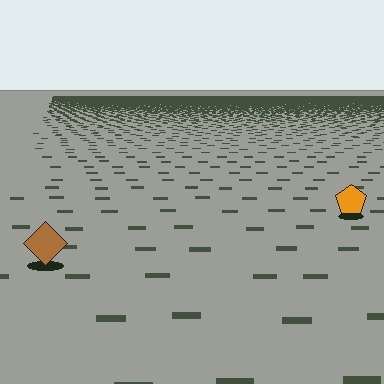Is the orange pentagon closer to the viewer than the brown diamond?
No. The brown diamond is closer — you can tell from the texture gradient: the ground texture is coarser near it.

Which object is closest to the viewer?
The brown diamond is closest. The texture marks near it are larger and more spread out.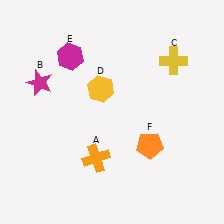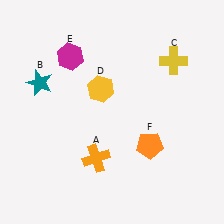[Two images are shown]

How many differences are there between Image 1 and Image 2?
There is 1 difference between the two images.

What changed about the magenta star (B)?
In Image 1, B is magenta. In Image 2, it changed to teal.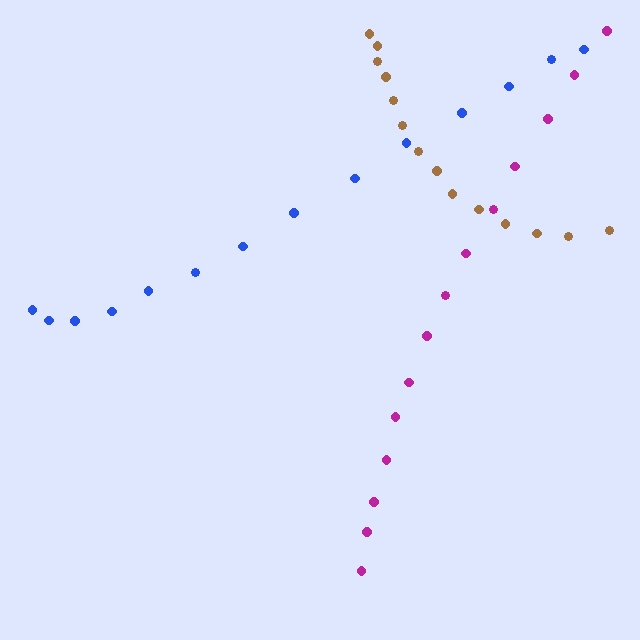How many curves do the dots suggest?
There are 3 distinct paths.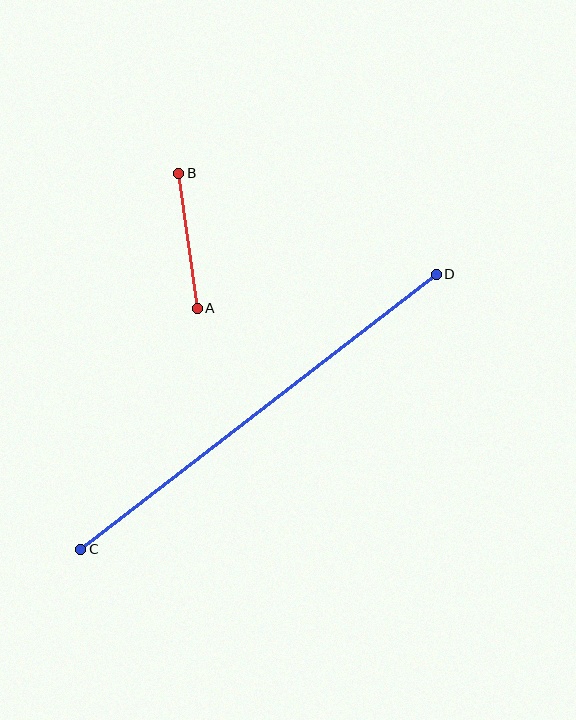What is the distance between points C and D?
The distance is approximately 450 pixels.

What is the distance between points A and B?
The distance is approximately 136 pixels.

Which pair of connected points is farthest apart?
Points C and D are farthest apart.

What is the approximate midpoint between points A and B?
The midpoint is at approximately (188, 241) pixels.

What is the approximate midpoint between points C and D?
The midpoint is at approximately (258, 412) pixels.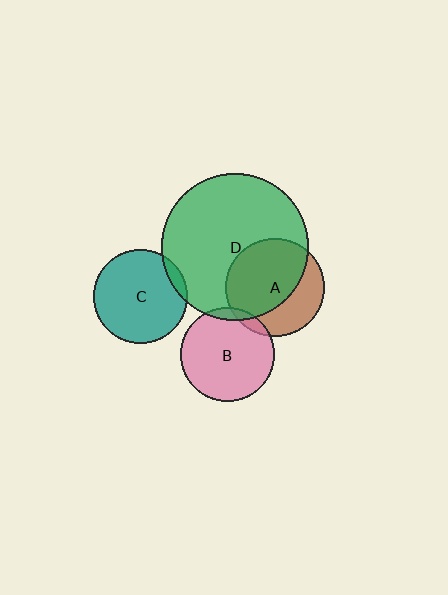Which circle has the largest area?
Circle D (green).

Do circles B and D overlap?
Yes.